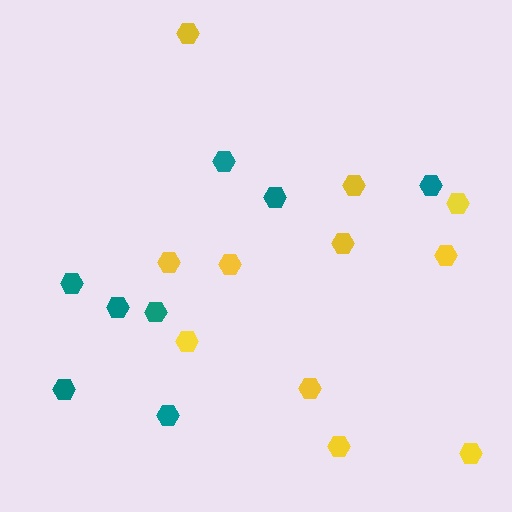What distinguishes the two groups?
There are 2 groups: one group of teal hexagons (8) and one group of yellow hexagons (11).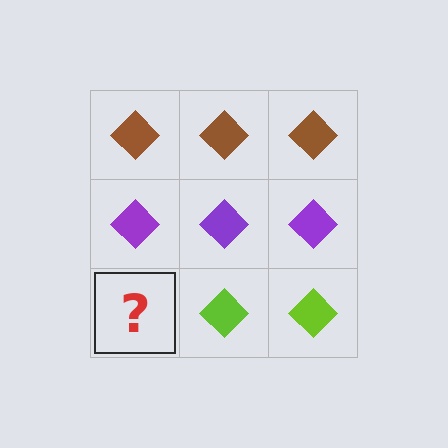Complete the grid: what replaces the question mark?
The question mark should be replaced with a lime diamond.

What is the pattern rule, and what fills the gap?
The rule is that each row has a consistent color. The gap should be filled with a lime diamond.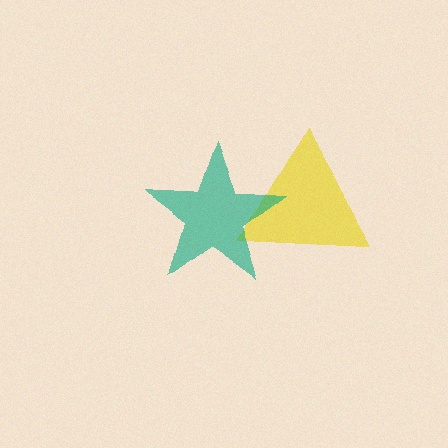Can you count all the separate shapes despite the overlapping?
Yes, there are 2 separate shapes.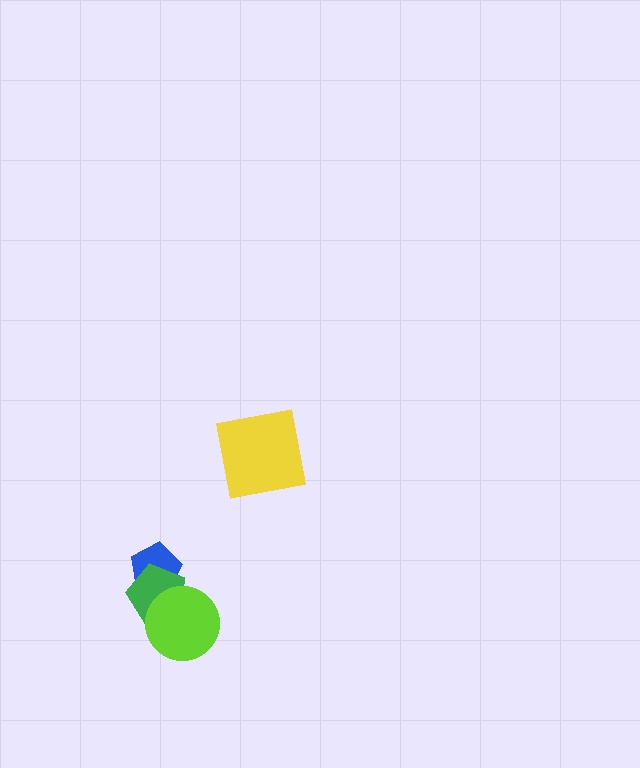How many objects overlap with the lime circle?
1 object overlaps with the lime circle.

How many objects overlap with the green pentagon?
2 objects overlap with the green pentagon.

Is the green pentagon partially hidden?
Yes, it is partially covered by another shape.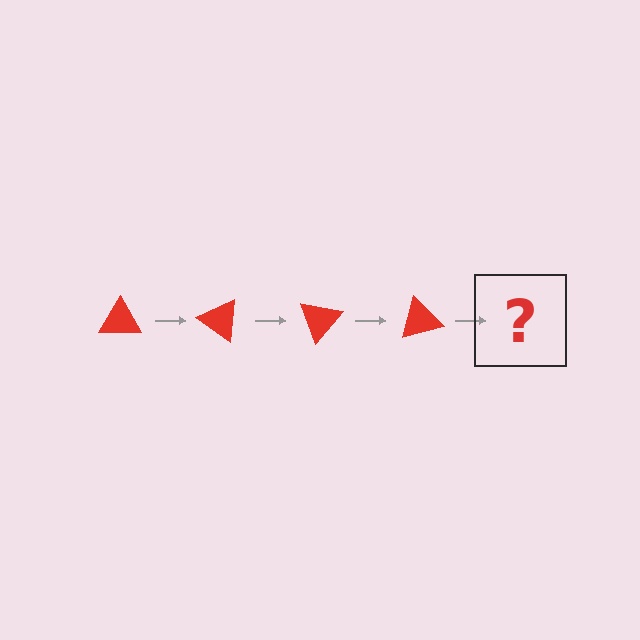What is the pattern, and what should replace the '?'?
The pattern is that the triangle rotates 35 degrees each step. The '?' should be a red triangle rotated 140 degrees.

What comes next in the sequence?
The next element should be a red triangle rotated 140 degrees.